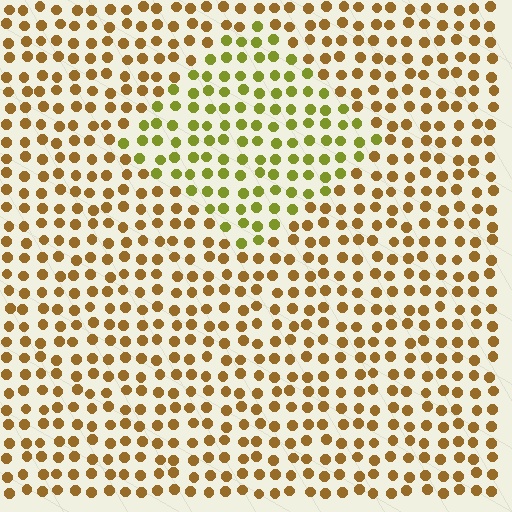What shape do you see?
I see a diamond.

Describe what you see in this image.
The image is filled with small brown elements in a uniform arrangement. A diamond-shaped region is visible where the elements are tinted to a slightly different hue, forming a subtle color boundary.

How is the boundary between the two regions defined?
The boundary is defined purely by a slight shift in hue (about 37 degrees). Spacing, size, and orientation are identical on both sides.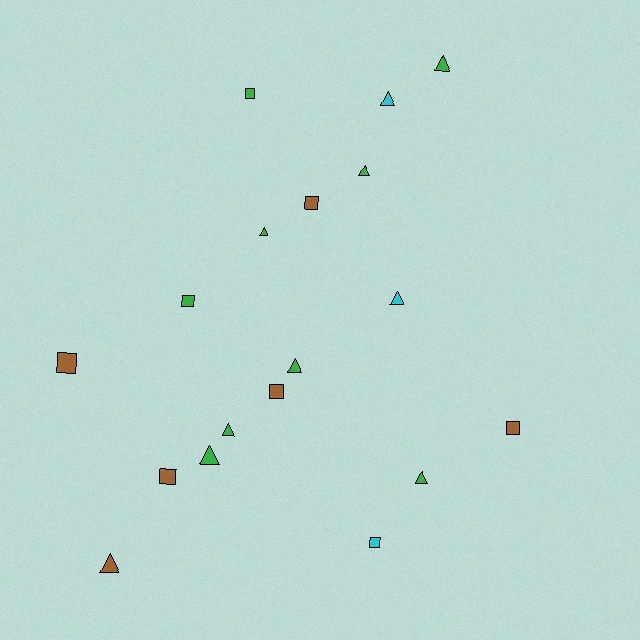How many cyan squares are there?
There is 1 cyan square.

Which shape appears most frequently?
Triangle, with 10 objects.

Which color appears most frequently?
Green, with 9 objects.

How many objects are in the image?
There are 18 objects.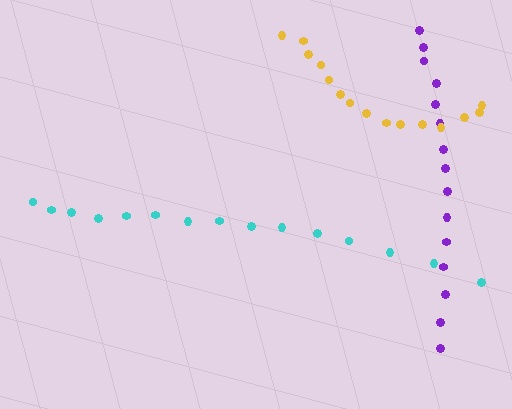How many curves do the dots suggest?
There are 3 distinct paths.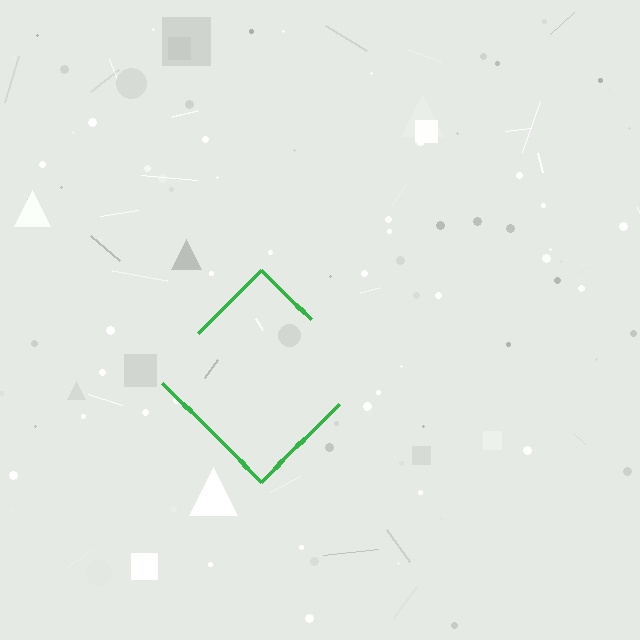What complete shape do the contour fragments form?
The contour fragments form a diamond.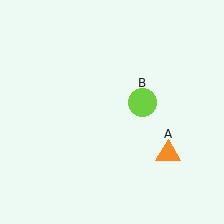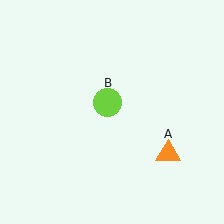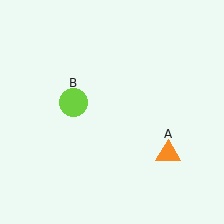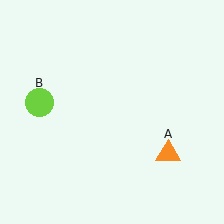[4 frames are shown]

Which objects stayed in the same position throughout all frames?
Orange triangle (object A) remained stationary.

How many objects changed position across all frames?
1 object changed position: lime circle (object B).